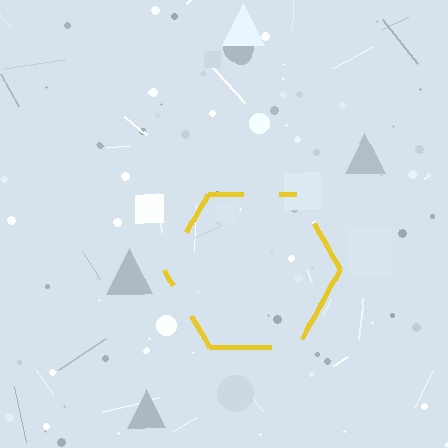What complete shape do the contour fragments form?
The contour fragments form a hexagon.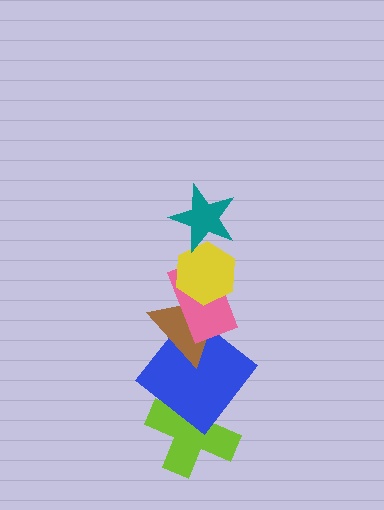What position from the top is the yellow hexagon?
The yellow hexagon is 2nd from the top.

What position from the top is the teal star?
The teal star is 1st from the top.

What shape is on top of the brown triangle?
The pink rectangle is on top of the brown triangle.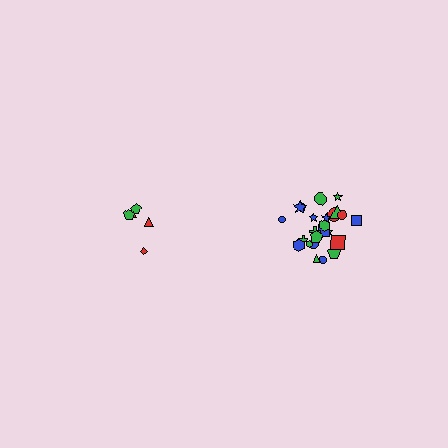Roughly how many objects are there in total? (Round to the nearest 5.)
Roughly 30 objects in total.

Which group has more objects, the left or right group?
The right group.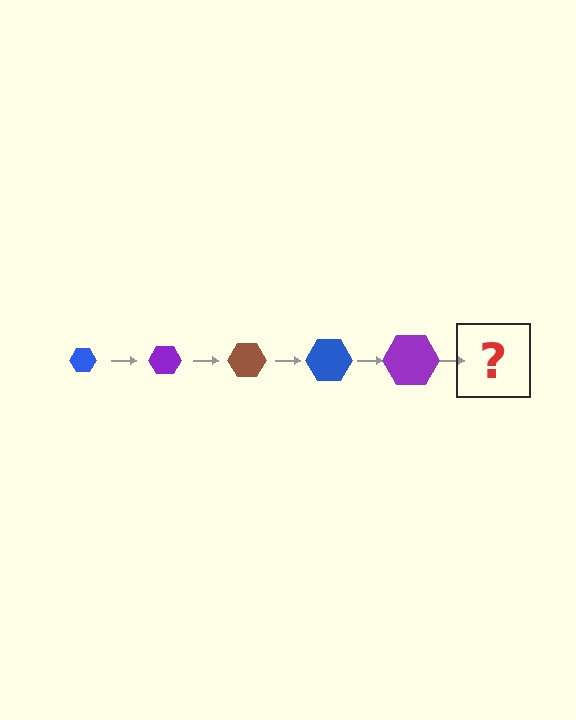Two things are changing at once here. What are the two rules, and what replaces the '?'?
The two rules are that the hexagon grows larger each step and the color cycles through blue, purple, and brown. The '?' should be a brown hexagon, larger than the previous one.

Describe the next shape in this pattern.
It should be a brown hexagon, larger than the previous one.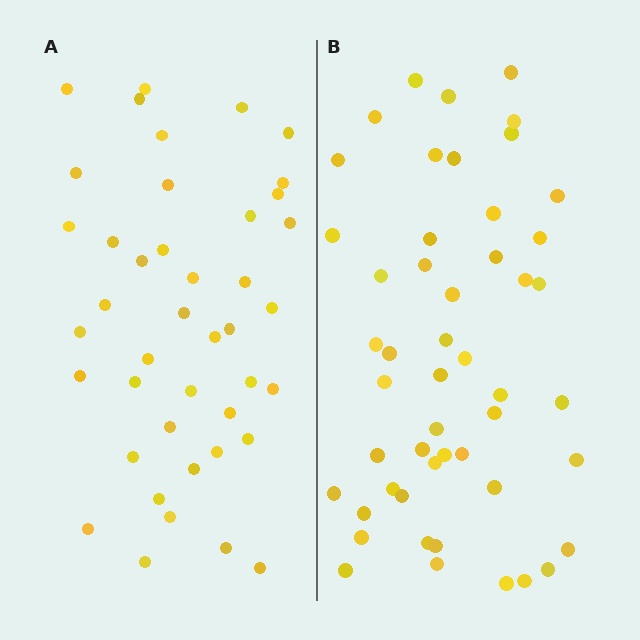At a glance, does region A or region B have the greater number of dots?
Region B (the right region) has more dots.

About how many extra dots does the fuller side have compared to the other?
Region B has roughly 8 or so more dots than region A.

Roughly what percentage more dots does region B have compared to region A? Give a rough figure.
About 20% more.